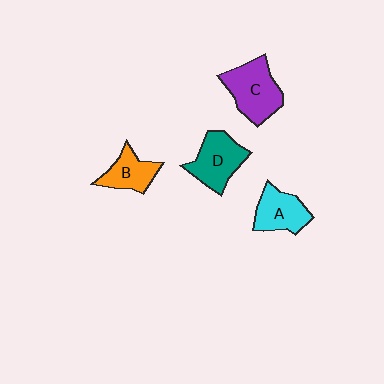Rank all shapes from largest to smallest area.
From largest to smallest: C (purple), D (teal), A (cyan), B (orange).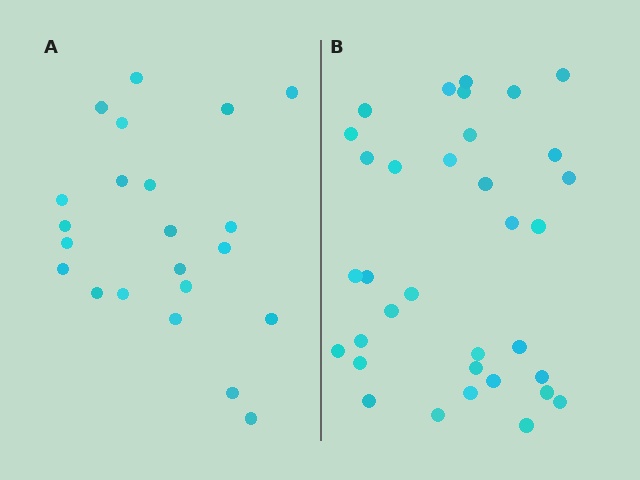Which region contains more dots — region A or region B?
Region B (the right region) has more dots.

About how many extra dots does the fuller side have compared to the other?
Region B has roughly 12 or so more dots than region A.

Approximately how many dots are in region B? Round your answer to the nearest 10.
About 30 dots. (The exact count is 34, which rounds to 30.)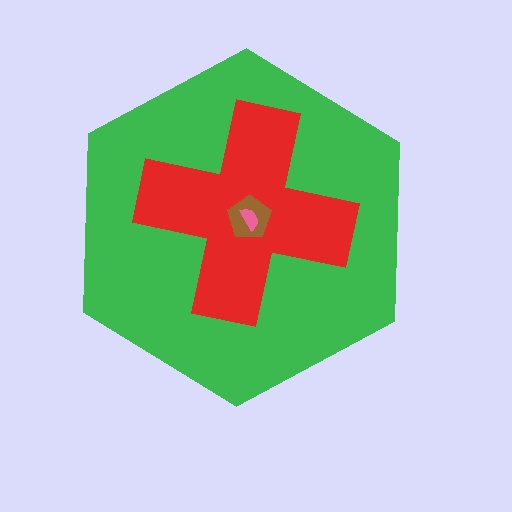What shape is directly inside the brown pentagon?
The pink semicircle.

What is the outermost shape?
The green hexagon.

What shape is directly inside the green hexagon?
The red cross.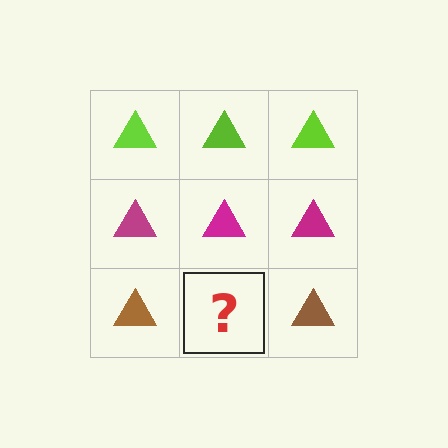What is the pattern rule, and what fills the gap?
The rule is that each row has a consistent color. The gap should be filled with a brown triangle.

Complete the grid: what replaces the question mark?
The question mark should be replaced with a brown triangle.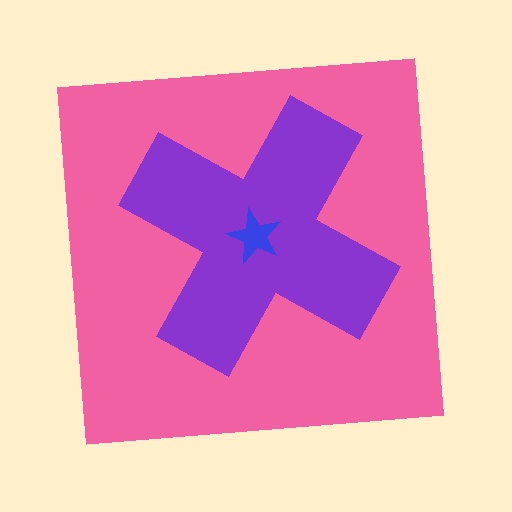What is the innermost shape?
The blue star.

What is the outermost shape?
The pink square.